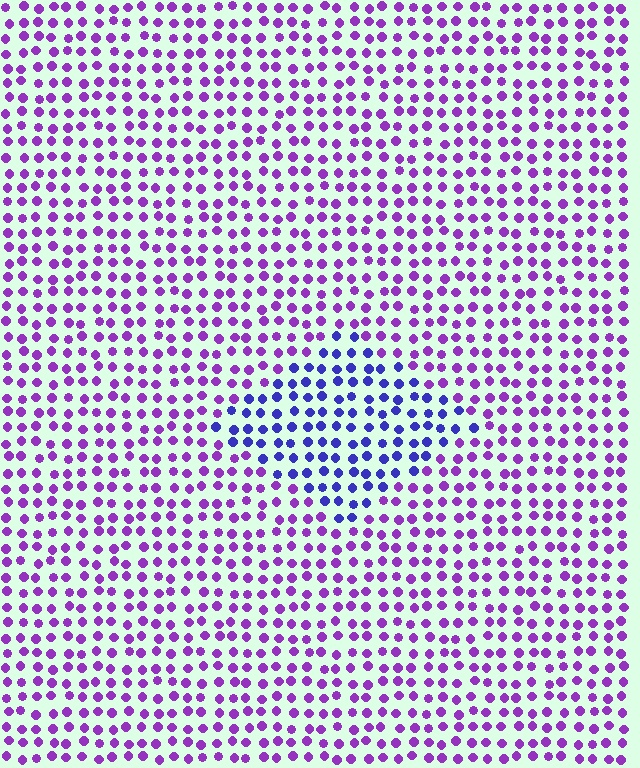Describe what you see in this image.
The image is filled with small purple elements in a uniform arrangement. A diamond-shaped region is visible where the elements are tinted to a slightly different hue, forming a subtle color boundary.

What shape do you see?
I see a diamond.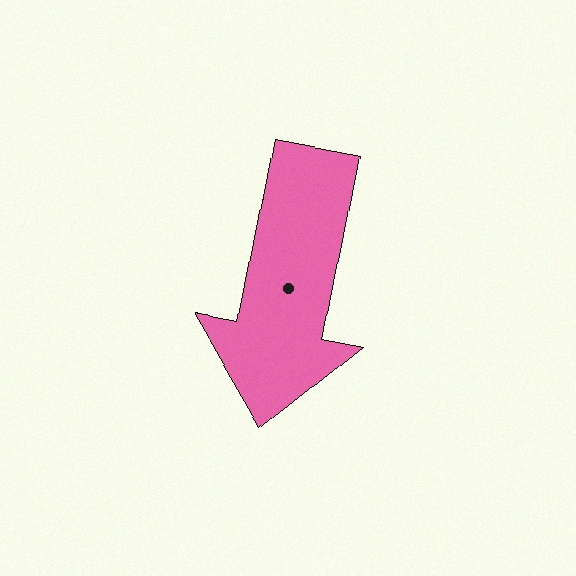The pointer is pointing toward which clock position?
Roughly 6 o'clock.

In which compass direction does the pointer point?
South.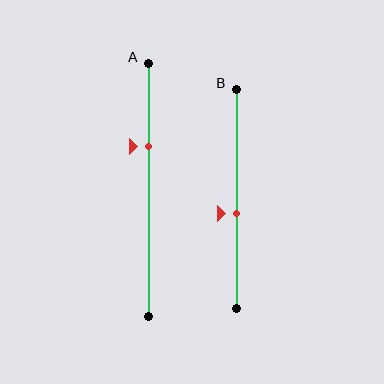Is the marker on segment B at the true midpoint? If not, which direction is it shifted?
No, the marker on segment B is shifted downward by about 6% of the segment length.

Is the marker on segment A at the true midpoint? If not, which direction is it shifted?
No, the marker on segment A is shifted upward by about 17% of the segment length.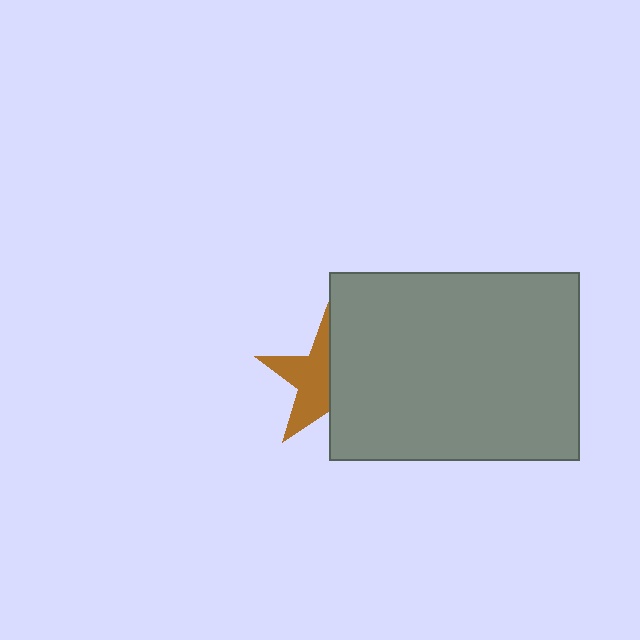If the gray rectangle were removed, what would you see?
You would see the complete brown star.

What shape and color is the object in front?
The object in front is a gray rectangle.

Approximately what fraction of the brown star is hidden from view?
Roughly 48% of the brown star is hidden behind the gray rectangle.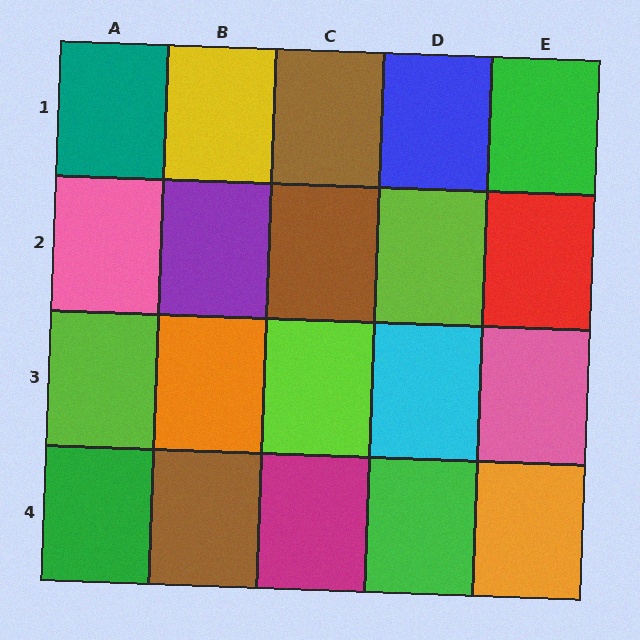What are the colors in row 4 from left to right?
Green, brown, magenta, green, orange.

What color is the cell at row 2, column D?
Lime.